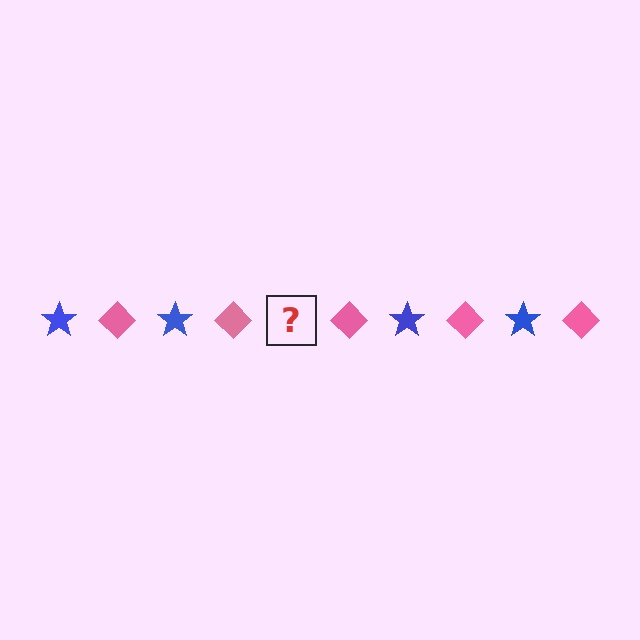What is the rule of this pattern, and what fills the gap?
The rule is that the pattern alternates between blue star and pink diamond. The gap should be filled with a blue star.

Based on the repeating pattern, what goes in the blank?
The blank should be a blue star.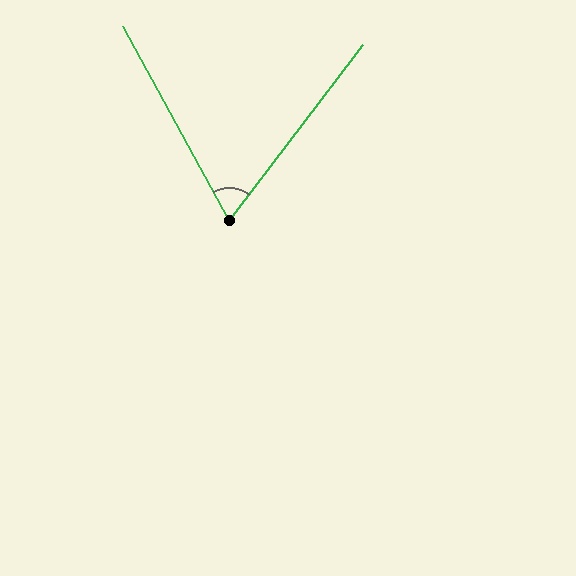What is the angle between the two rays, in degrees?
Approximately 66 degrees.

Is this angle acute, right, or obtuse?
It is acute.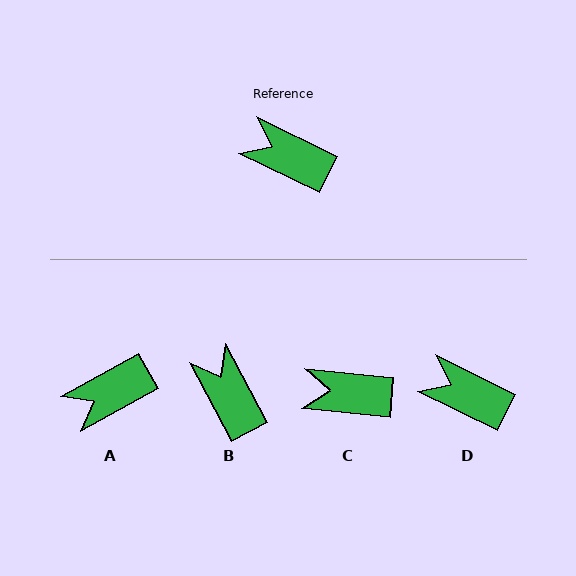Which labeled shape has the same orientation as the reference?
D.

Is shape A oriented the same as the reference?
No, it is off by about 55 degrees.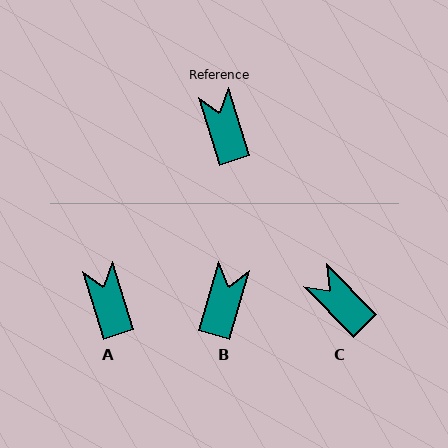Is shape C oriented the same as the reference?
No, it is off by about 28 degrees.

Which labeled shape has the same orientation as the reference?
A.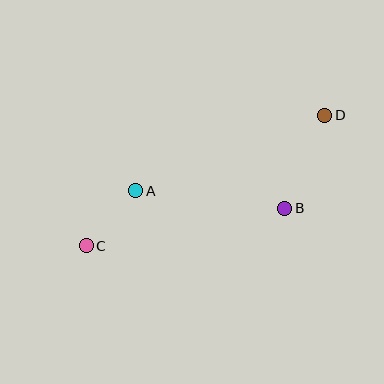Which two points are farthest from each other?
Points C and D are farthest from each other.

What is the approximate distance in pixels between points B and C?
The distance between B and C is approximately 202 pixels.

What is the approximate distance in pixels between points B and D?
The distance between B and D is approximately 102 pixels.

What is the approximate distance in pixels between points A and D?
The distance between A and D is approximately 204 pixels.